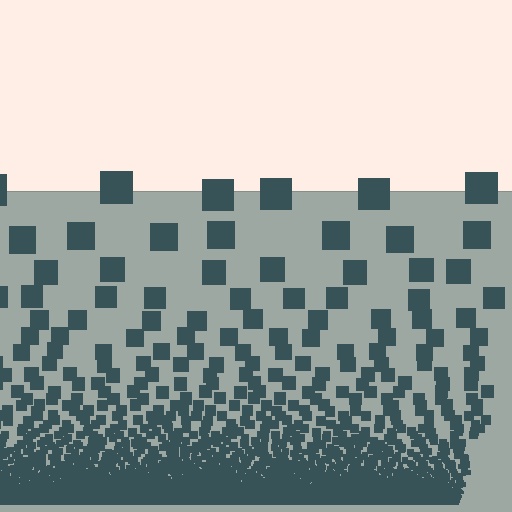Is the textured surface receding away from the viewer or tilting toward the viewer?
The surface appears to tilt toward the viewer. Texture elements get larger and sparser toward the top.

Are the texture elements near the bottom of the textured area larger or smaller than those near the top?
Smaller. The gradient is inverted — elements near the bottom are smaller and denser.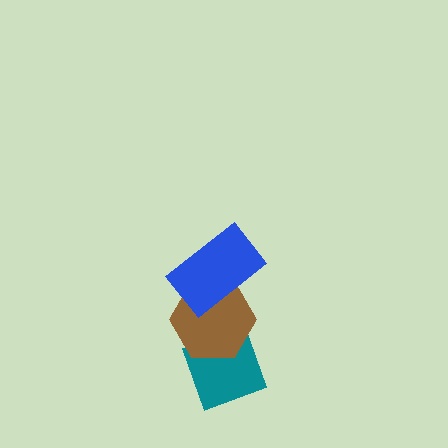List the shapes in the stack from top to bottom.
From top to bottom: the blue rectangle, the brown hexagon, the teal diamond.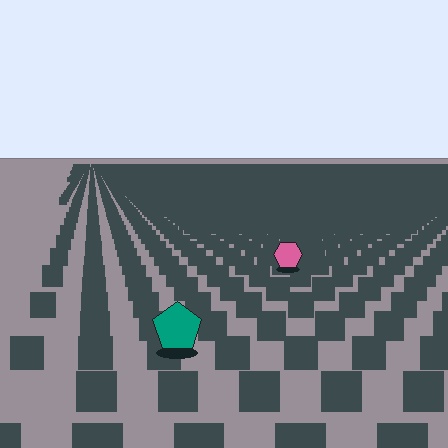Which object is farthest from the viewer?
The pink hexagon is farthest from the viewer. It appears smaller and the ground texture around it is denser.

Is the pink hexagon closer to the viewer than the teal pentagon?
No. The teal pentagon is closer — you can tell from the texture gradient: the ground texture is coarser near it.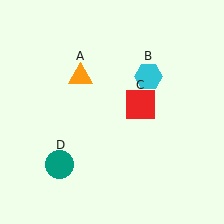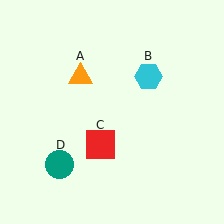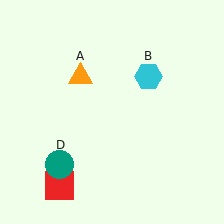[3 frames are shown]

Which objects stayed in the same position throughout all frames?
Orange triangle (object A) and cyan hexagon (object B) and teal circle (object D) remained stationary.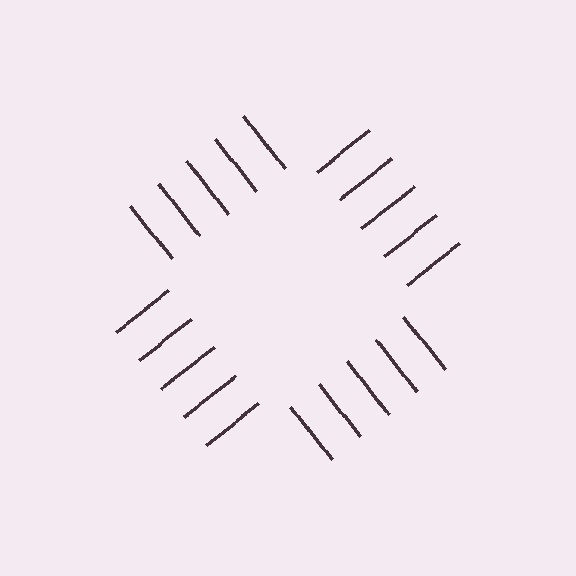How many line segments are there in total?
20 — 5 along each of the 4 edges.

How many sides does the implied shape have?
4 sides — the line-ends trace a square.